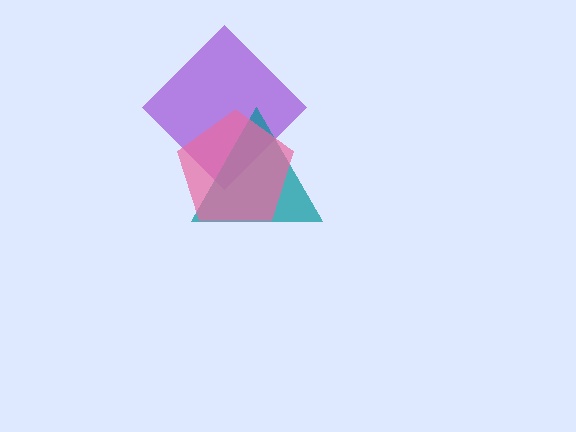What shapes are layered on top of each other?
The layered shapes are: a purple diamond, a teal triangle, a pink pentagon.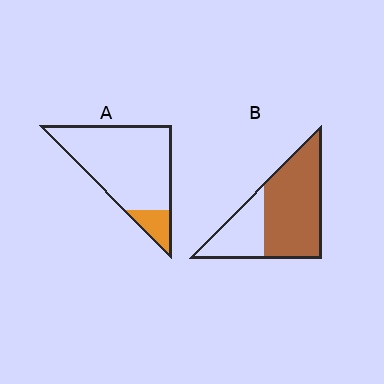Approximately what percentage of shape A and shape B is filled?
A is approximately 15% and B is approximately 70%.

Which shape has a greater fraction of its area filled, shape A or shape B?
Shape B.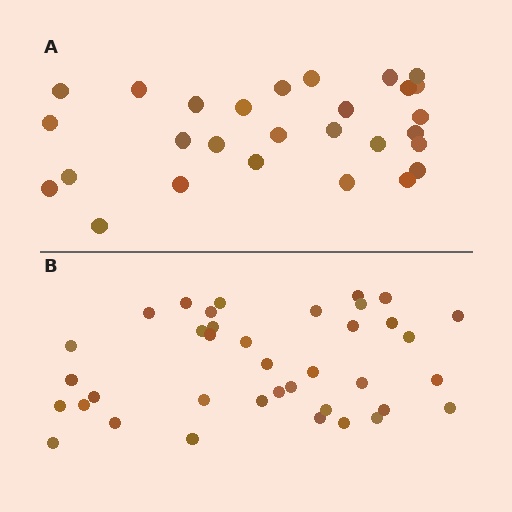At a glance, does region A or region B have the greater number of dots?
Region B (the bottom region) has more dots.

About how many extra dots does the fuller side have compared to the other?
Region B has roughly 10 or so more dots than region A.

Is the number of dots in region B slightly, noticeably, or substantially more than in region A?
Region B has noticeably more, but not dramatically so. The ratio is roughly 1.4 to 1.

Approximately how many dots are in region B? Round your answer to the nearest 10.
About 40 dots. (The exact count is 38, which rounds to 40.)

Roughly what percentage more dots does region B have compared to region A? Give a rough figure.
About 35% more.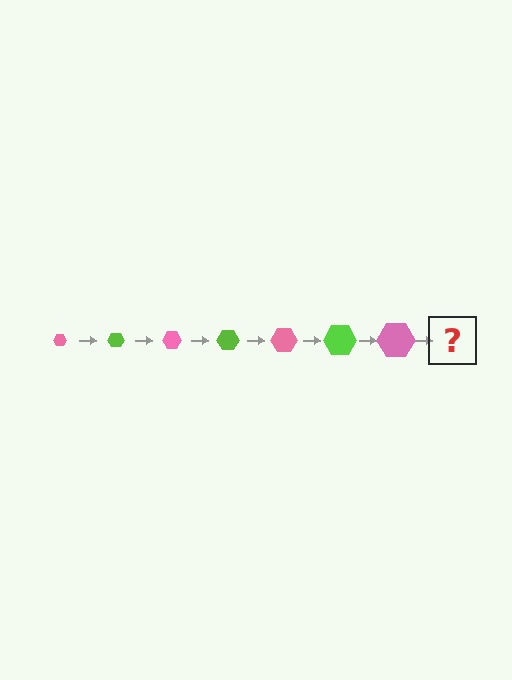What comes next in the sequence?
The next element should be a lime hexagon, larger than the previous one.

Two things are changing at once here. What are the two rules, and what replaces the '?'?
The two rules are that the hexagon grows larger each step and the color cycles through pink and lime. The '?' should be a lime hexagon, larger than the previous one.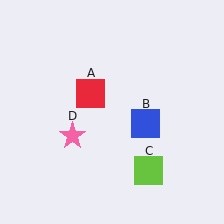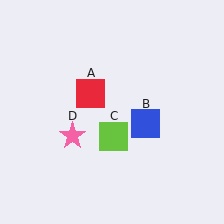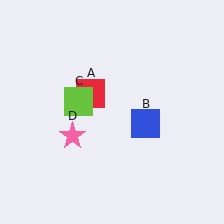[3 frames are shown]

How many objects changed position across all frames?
1 object changed position: lime square (object C).